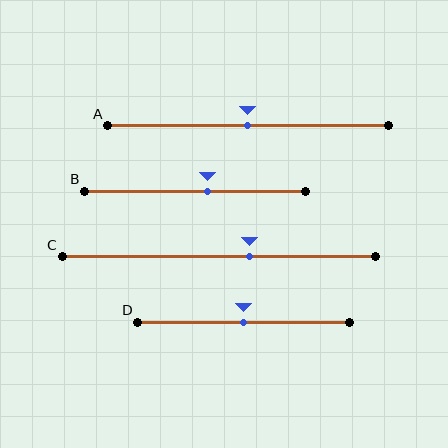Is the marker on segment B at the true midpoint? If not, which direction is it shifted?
No, the marker on segment B is shifted to the right by about 6% of the segment length.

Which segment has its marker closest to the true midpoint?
Segment A has its marker closest to the true midpoint.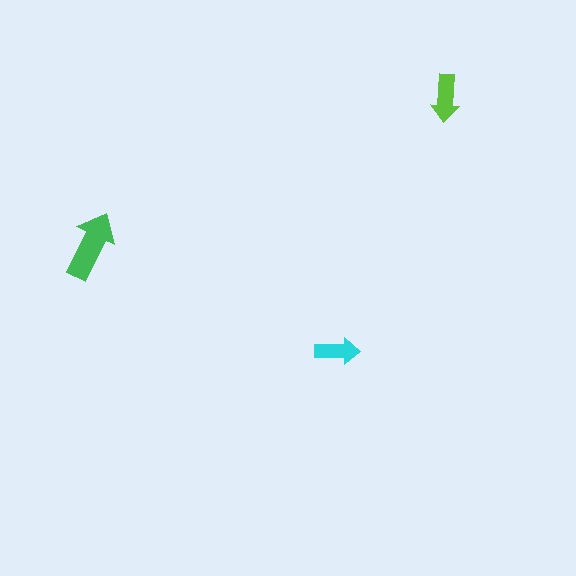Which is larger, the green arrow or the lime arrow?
The green one.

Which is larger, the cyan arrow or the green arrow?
The green one.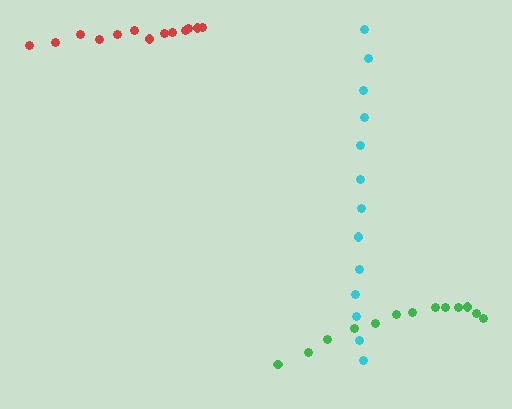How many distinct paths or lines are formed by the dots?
There are 3 distinct paths.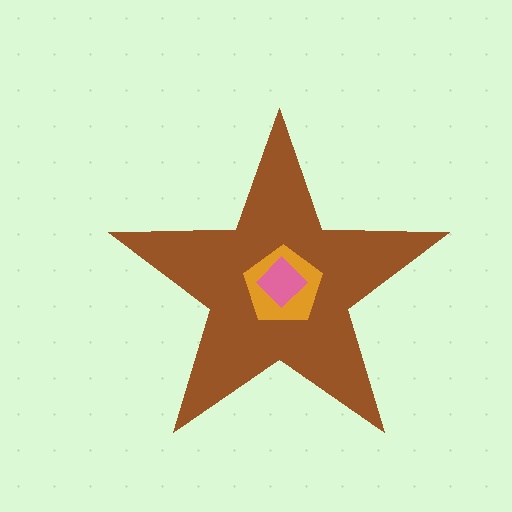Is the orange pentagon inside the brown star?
Yes.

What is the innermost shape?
The pink diamond.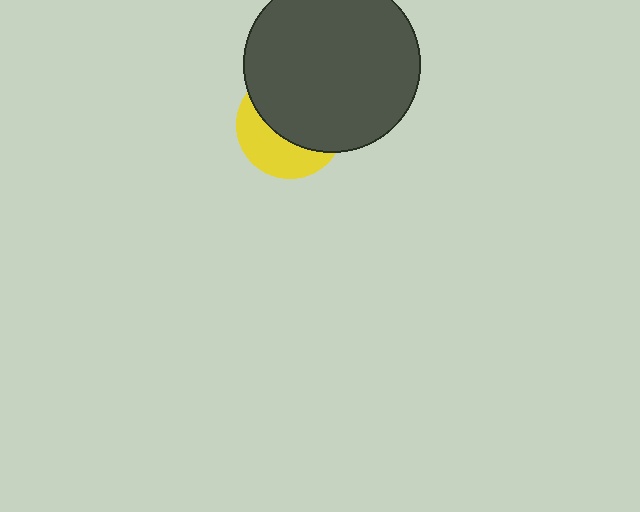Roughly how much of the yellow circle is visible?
A small part of it is visible (roughly 39%).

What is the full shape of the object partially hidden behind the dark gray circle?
The partially hidden object is a yellow circle.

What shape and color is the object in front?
The object in front is a dark gray circle.